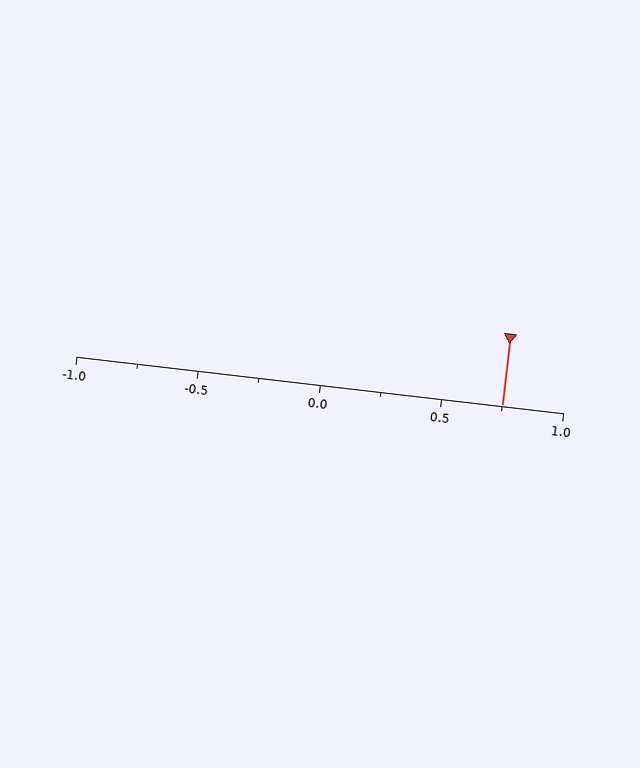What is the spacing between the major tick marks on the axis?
The major ticks are spaced 0.5 apart.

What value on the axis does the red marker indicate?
The marker indicates approximately 0.75.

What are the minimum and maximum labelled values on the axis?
The axis runs from -1.0 to 1.0.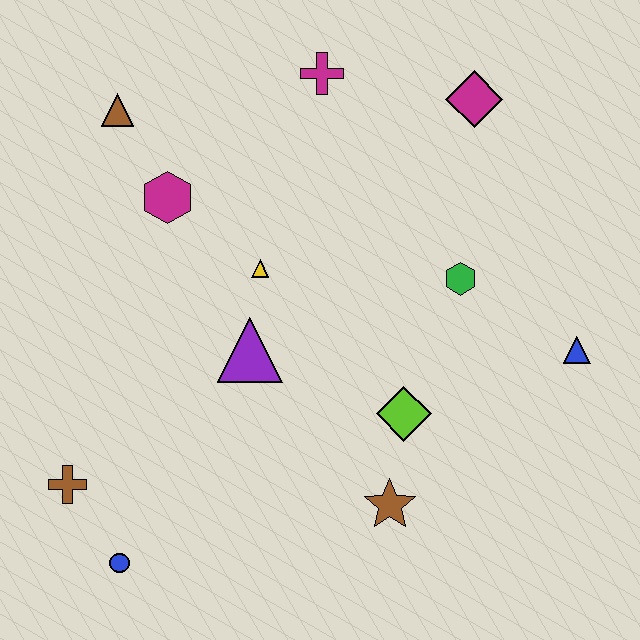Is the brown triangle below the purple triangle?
No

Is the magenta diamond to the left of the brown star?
No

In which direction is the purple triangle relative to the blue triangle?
The purple triangle is to the left of the blue triangle.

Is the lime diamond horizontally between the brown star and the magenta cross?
No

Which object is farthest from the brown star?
The brown triangle is farthest from the brown star.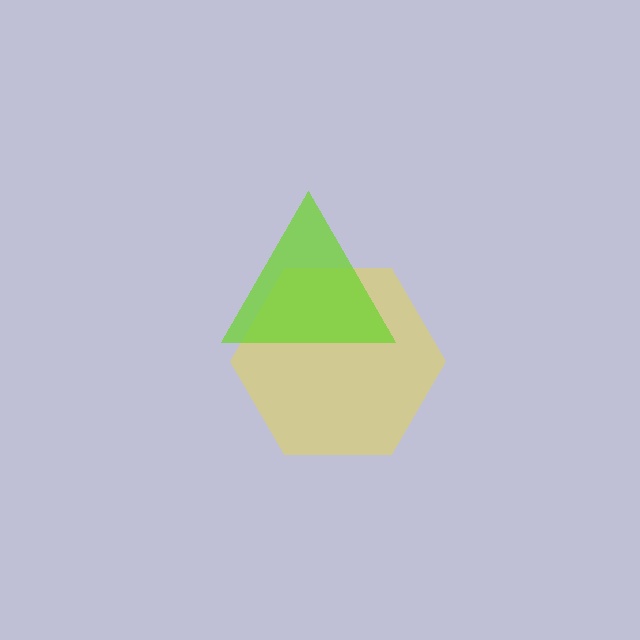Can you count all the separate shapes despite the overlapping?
Yes, there are 2 separate shapes.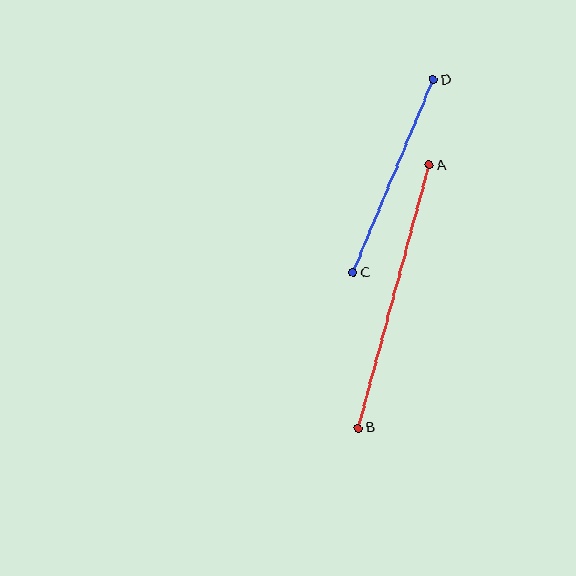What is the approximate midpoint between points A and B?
The midpoint is at approximately (394, 297) pixels.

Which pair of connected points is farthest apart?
Points A and B are farthest apart.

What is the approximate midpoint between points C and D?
The midpoint is at approximately (393, 176) pixels.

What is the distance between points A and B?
The distance is approximately 272 pixels.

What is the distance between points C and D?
The distance is approximately 209 pixels.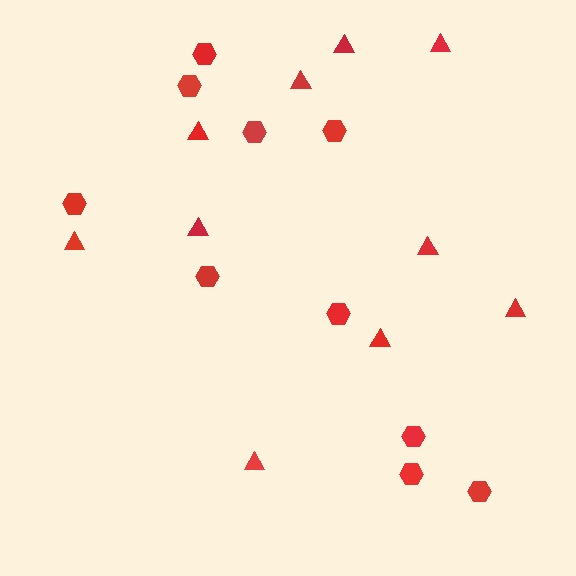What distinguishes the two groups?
There are 2 groups: one group of triangles (10) and one group of hexagons (10).